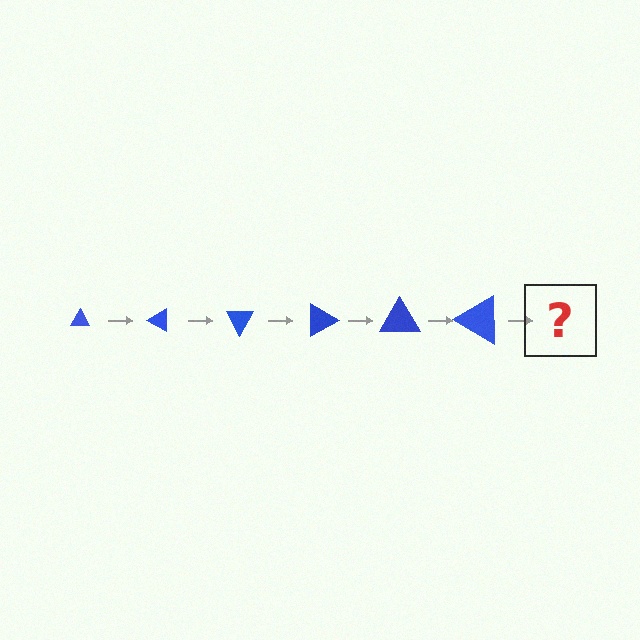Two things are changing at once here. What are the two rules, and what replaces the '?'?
The two rules are that the triangle grows larger each step and it rotates 30 degrees each step. The '?' should be a triangle, larger than the previous one and rotated 180 degrees from the start.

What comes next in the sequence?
The next element should be a triangle, larger than the previous one and rotated 180 degrees from the start.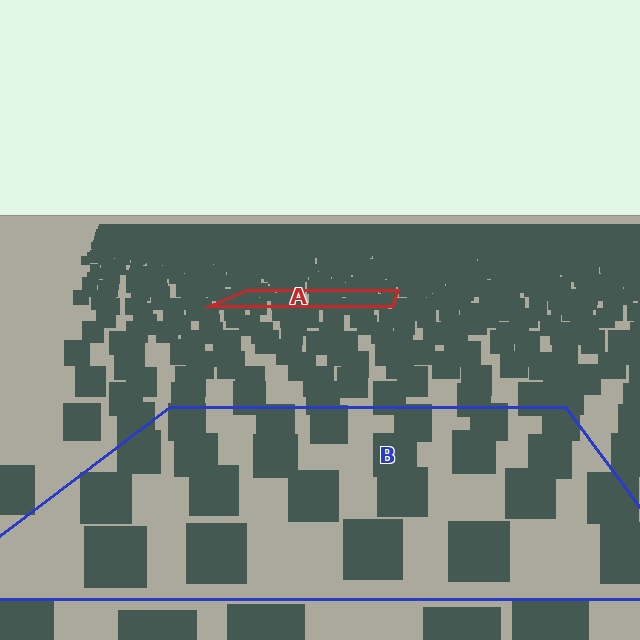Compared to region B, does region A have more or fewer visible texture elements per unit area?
Region A has more texture elements per unit area — they are packed more densely because it is farther away.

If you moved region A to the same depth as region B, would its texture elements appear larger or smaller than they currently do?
They would appear larger. At a closer depth, the same texture elements are projected at a bigger on-screen size.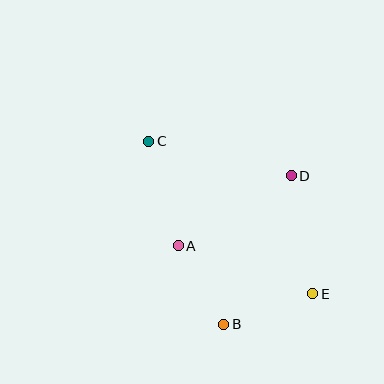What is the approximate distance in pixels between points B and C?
The distance between B and C is approximately 198 pixels.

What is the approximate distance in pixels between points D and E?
The distance between D and E is approximately 120 pixels.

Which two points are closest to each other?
Points A and B are closest to each other.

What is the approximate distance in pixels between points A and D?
The distance between A and D is approximately 133 pixels.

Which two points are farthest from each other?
Points C and E are farthest from each other.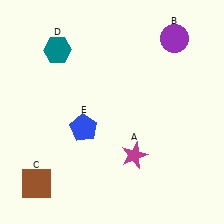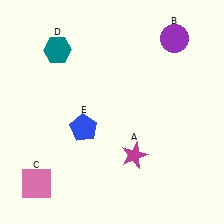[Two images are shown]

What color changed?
The square (C) changed from brown in Image 1 to pink in Image 2.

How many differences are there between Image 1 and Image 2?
There is 1 difference between the two images.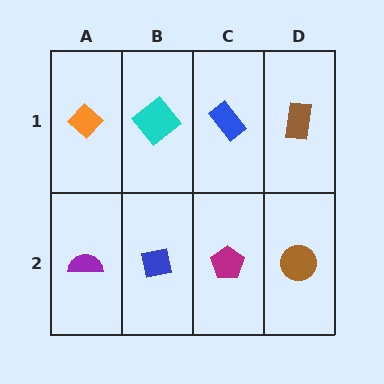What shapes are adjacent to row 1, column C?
A magenta pentagon (row 2, column C), a cyan diamond (row 1, column B), a brown rectangle (row 1, column D).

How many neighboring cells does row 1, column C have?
3.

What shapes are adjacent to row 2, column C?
A blue rectangle (row 1, column C), a blue square (row 2, column B), a brown circle (row 2, column D).